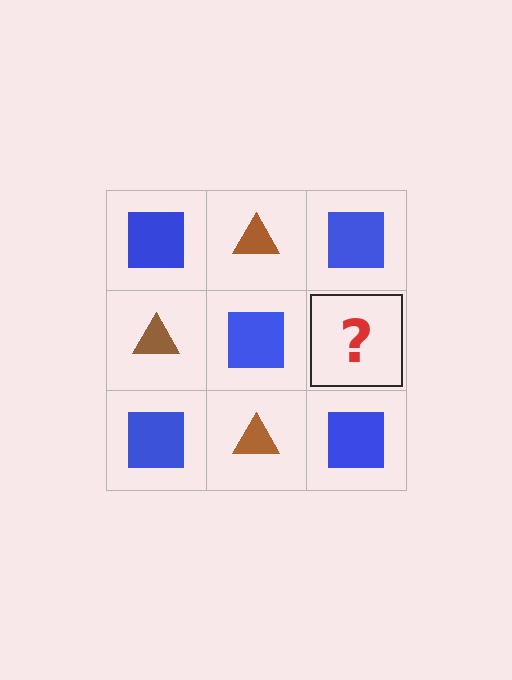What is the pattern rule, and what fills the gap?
The rule is that it alternates blue square and brown triangle in a checkerboard pattern. The gap should be filled with a brown triangle.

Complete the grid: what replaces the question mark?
The question mark should be replaced with a brown triangle.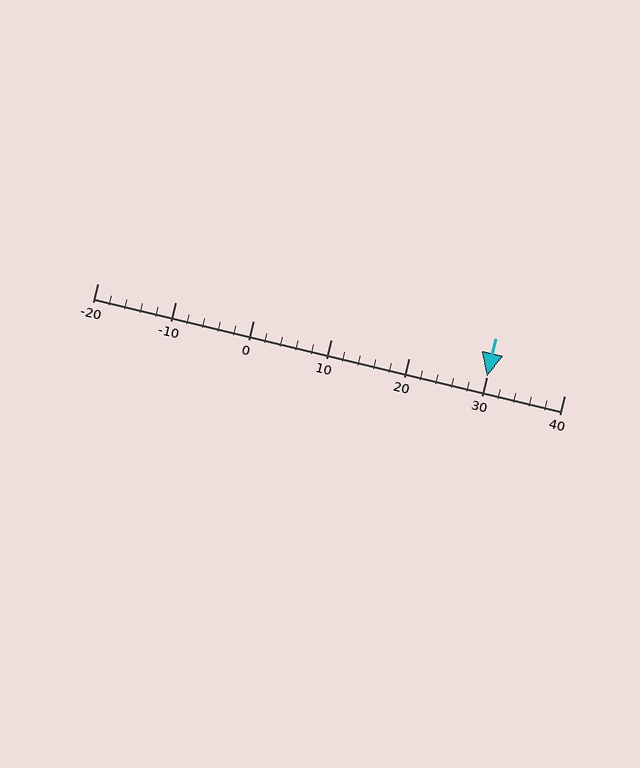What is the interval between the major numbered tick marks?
The major tick marks are spaced 10 units apart.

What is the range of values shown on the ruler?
The ruler shows values from -20 to 40.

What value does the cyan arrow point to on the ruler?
The cyan arrow points to approximately 30.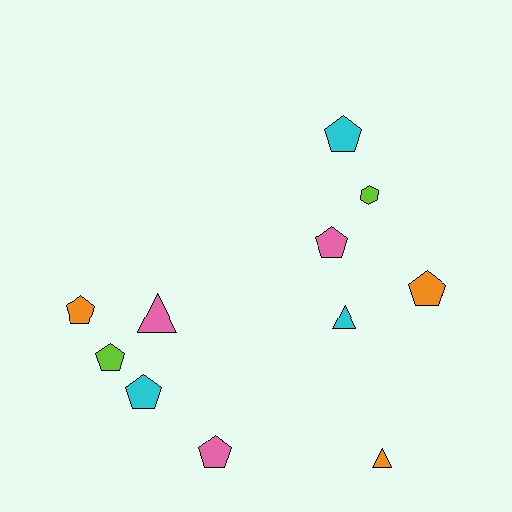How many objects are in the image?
There are 11 objects.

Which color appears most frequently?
Cyan, with 3 objects.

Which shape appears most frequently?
Pentagon, with 7 objects.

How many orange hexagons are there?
There are no orange hexagons.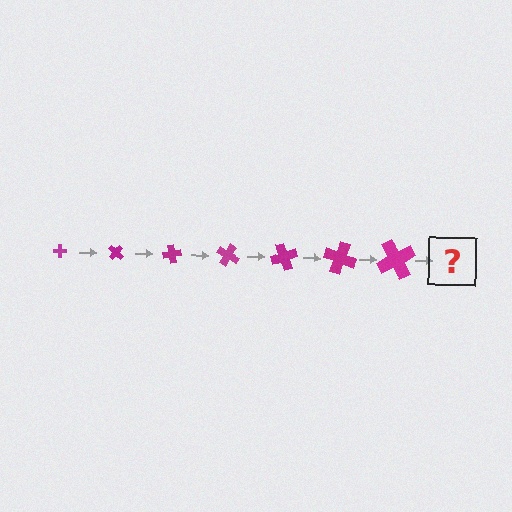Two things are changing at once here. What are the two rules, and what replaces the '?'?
The two rules are that the cross grows larger each step and it rotates 40 degrees each step. The '?' should be a cross, larger than the previous one and rotated 280 degrees from the start.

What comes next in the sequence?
The next element should be a cross, larger than the previous one and rotated 280 degrees from the start.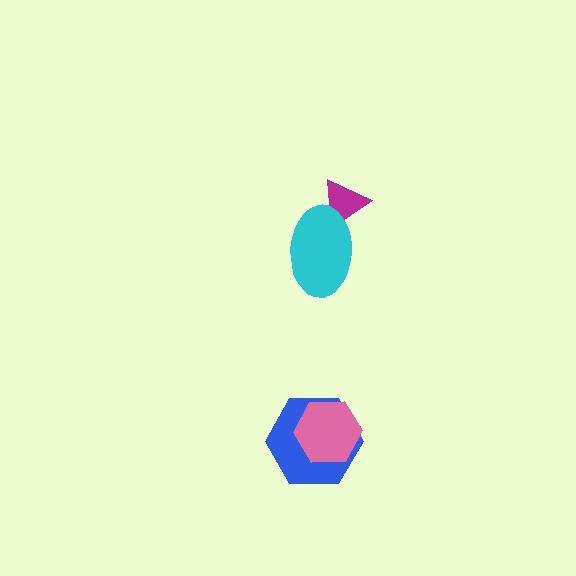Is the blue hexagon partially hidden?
Yes, it is partially covered by another shape.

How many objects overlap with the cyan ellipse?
1 object overlaps with the cyan ellipse.